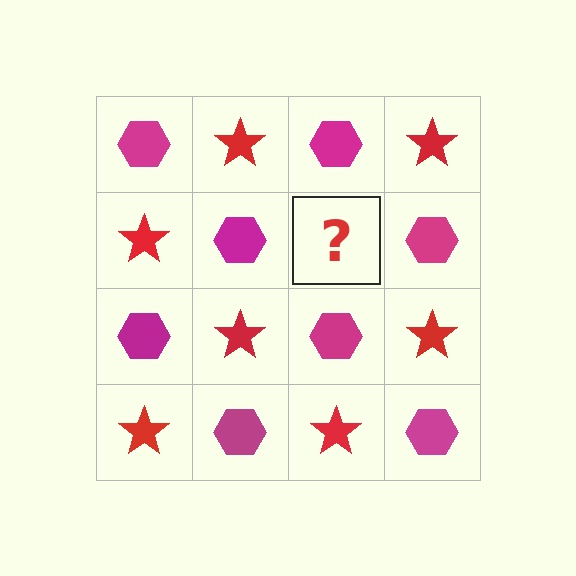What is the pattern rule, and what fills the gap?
The rule is that it alternates magenta hexagon and red star in a checkerboard pattern. The gap should be filled with a red star.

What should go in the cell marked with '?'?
The missing cell should contain a red star.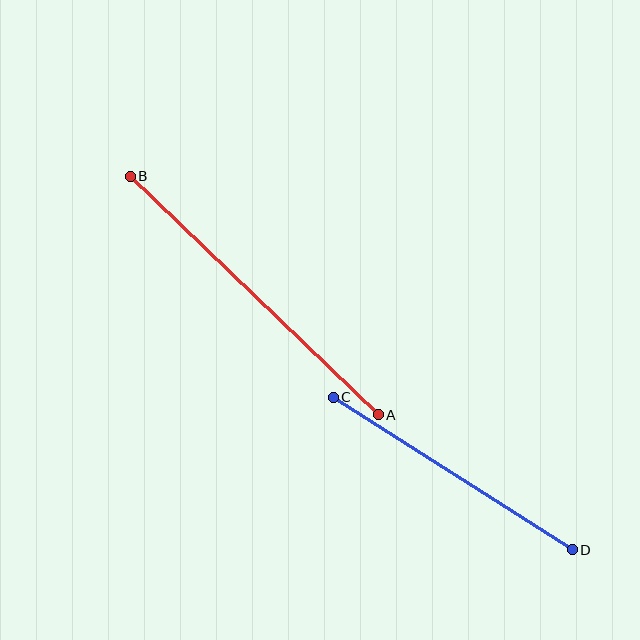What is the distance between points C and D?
The distance is approximately 283 pixels.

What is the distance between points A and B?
The distance is approximately 344 pixels.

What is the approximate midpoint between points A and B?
The midpoint is at approximately (254, 296) pixels.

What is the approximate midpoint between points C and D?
The midpoint is at approximately (453, 473) pixels.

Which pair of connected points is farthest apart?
Points A and B are farthest apart.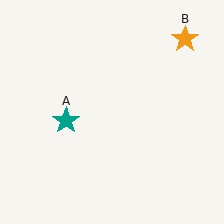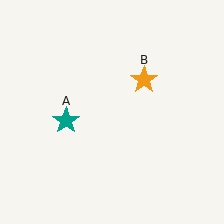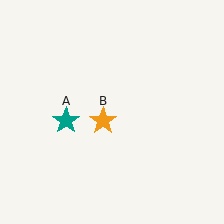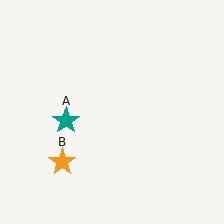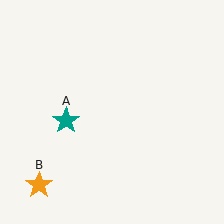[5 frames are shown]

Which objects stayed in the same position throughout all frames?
Teal star (object A) remained stationary.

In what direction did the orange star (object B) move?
The orange star (object B) moved down and to the left.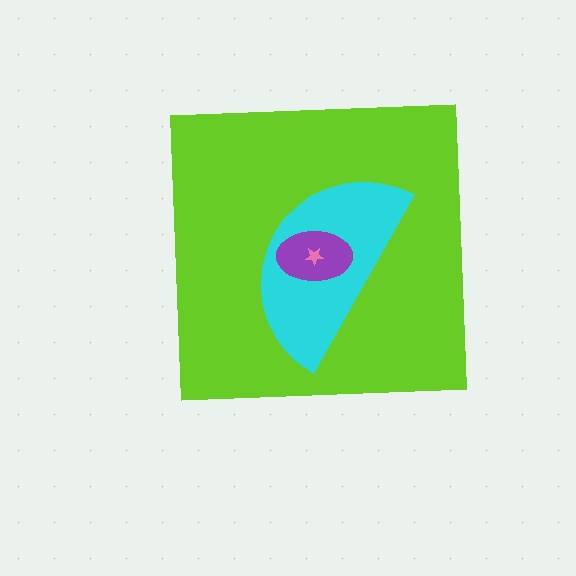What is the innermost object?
The pink star.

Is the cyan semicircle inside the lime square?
Yes.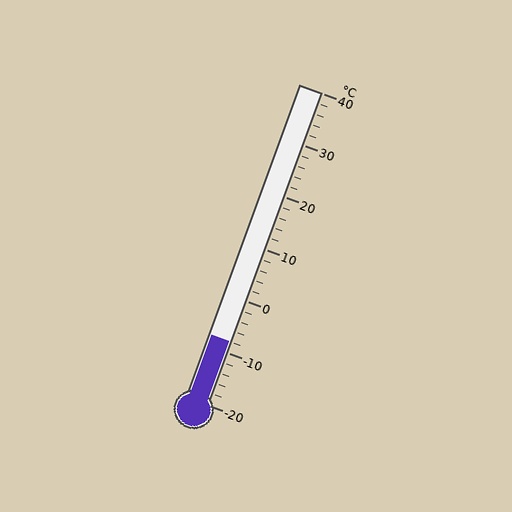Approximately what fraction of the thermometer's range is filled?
The thermometer is filled to approximately 20% of its range.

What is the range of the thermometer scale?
The thermometer scale ranges from -20°C to 40°C.